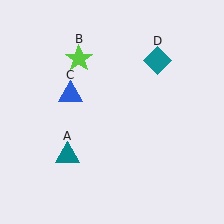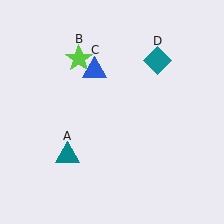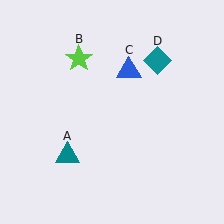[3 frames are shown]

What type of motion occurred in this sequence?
The blue triangle (object C) rotated clockwise around the center of the scene.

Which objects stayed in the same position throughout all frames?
Teal triangle (object A) and lime star (object B) and teal diamond (object D) remained stationary.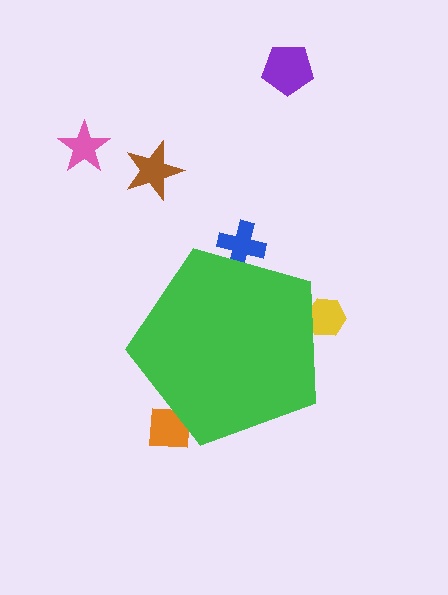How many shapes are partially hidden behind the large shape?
3 shapes are partially hidden.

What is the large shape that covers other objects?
A green pentagon.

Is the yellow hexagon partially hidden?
Yes, the yellow hexagon is partially hidden behind the green pentagon.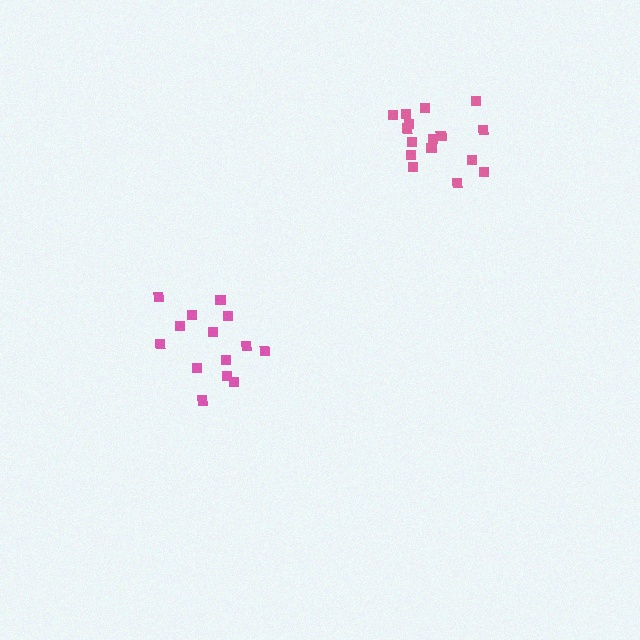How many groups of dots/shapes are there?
There are 2 groups.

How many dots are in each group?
Group 1: 14 dots, Group 2: 16 dots (30 total).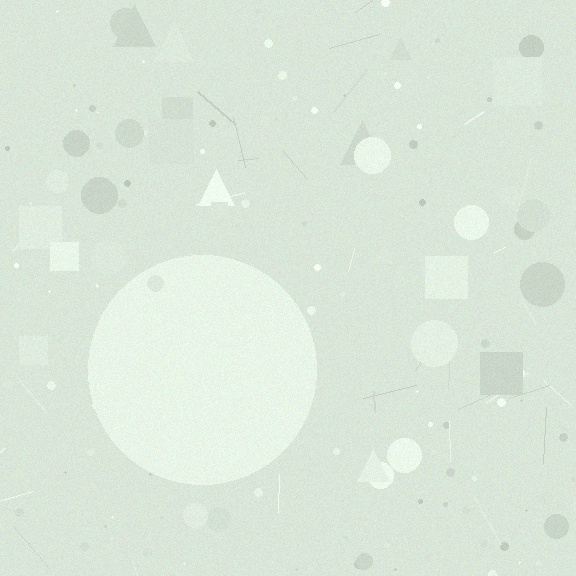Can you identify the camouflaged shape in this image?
The camouflaged shape is a circle.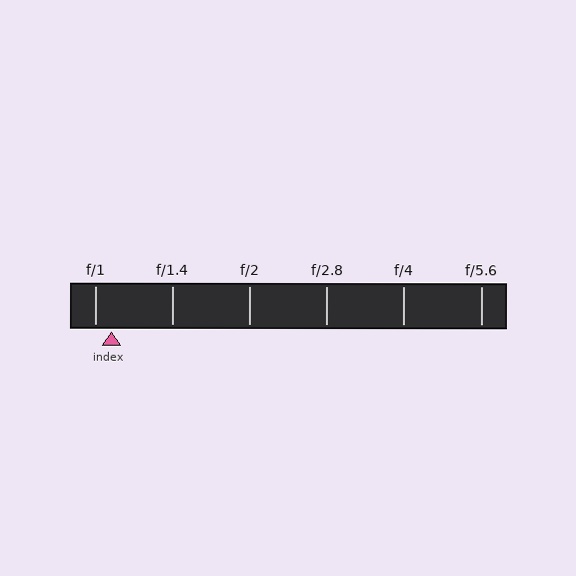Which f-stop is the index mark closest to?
The index mark is closest to f/1.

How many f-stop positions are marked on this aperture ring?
There are 6 f-stop positions marked.